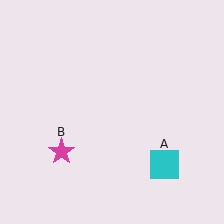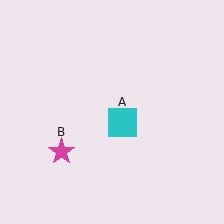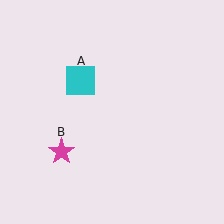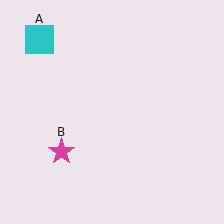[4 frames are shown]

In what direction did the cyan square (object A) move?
The cyan square (object A) moved up and to the left.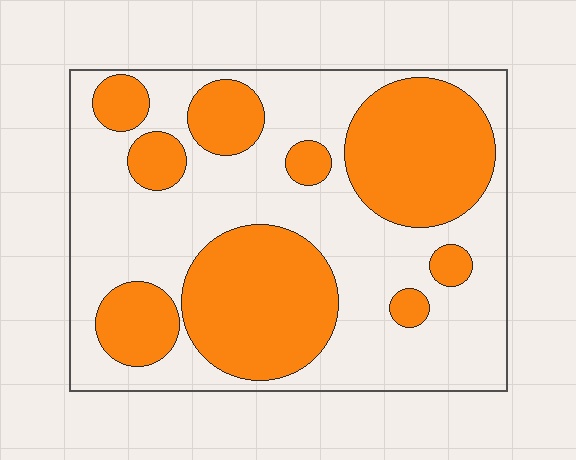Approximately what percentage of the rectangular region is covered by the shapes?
Approximately 40%.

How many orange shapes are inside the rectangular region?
9.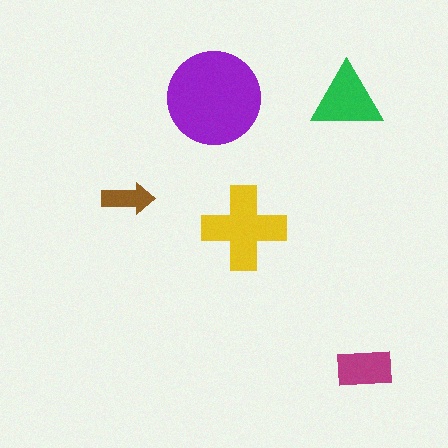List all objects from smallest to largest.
The brown arrow, the magenta rectangle, the green triangle, the yellow cross, the purple circle.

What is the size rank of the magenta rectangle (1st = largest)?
4th.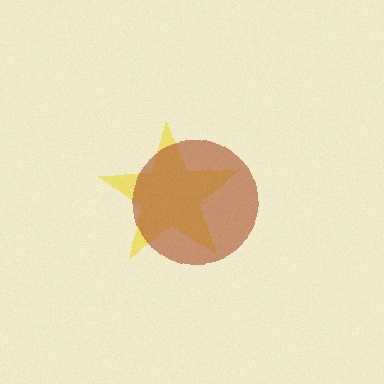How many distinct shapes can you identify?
There are 2 distinct shapes: a yellow star, a brown circle.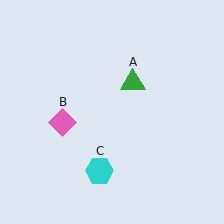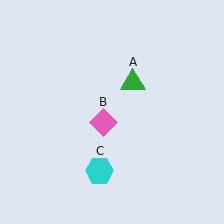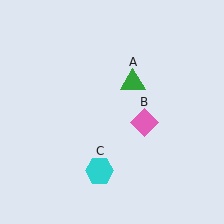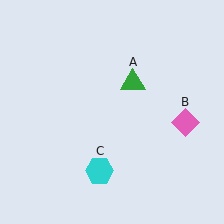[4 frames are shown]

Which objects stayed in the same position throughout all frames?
Green triangle (object A) and cyan hexagon (object C) remained stationary.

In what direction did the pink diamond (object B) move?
The pink diamond (object B) moved right.